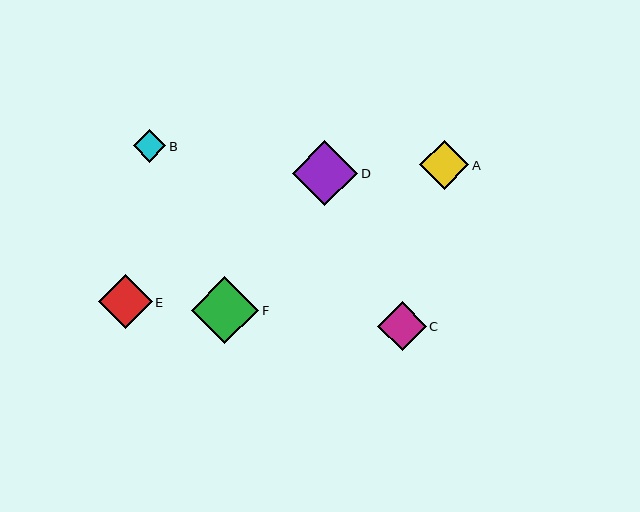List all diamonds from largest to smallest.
From largest to smallest: F, D, E, A, C, B.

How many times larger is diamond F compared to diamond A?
Diamond F is approximately 1.4 times the size of diamond A.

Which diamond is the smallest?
Diamond B is the smallest with a size of approximately 33 pixels.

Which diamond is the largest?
Diamond F is the largest with a size of approximately 68 pixels.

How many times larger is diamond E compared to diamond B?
Diamond E is approximately 1.7 times the size of diamond B.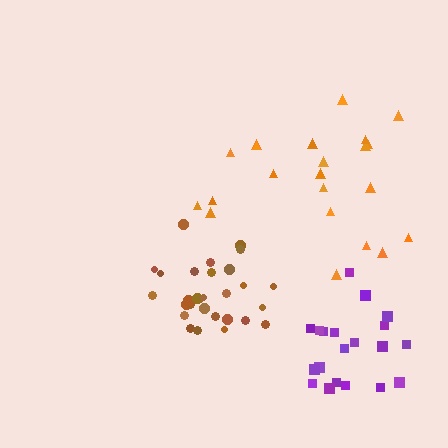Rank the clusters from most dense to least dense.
brown, purple, orange.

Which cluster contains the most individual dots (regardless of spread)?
Brown (29).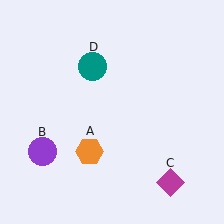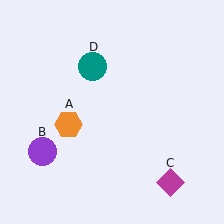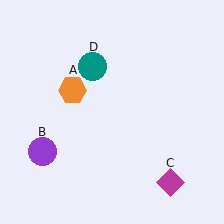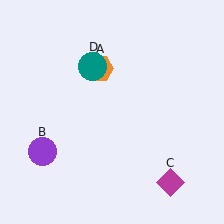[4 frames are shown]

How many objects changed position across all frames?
1 object changed position: orange hexagon (object A).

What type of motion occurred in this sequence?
The orange hexagon (object A) rotated clockwise around the center of the scene.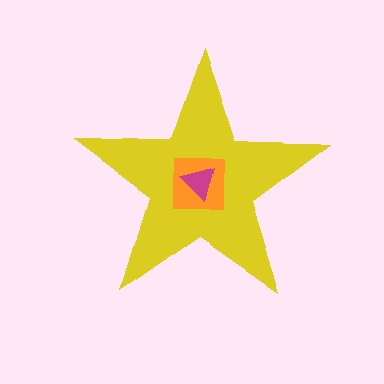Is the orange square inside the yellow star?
Yes.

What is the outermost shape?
The yellow star.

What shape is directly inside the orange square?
The magenta triangle.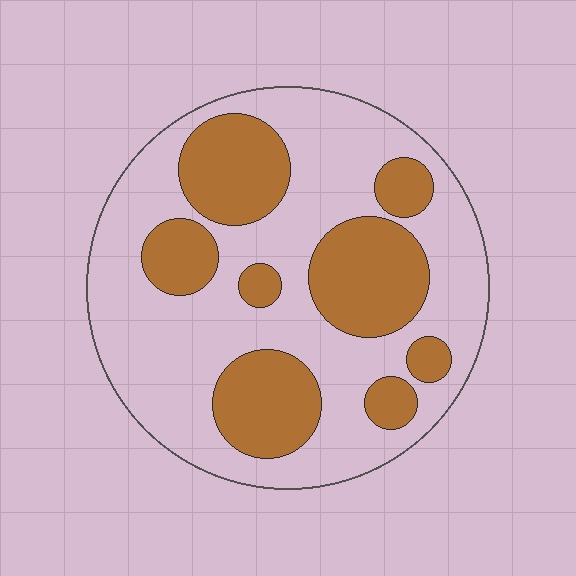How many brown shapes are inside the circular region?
8.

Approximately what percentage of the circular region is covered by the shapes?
Approximately 35%.